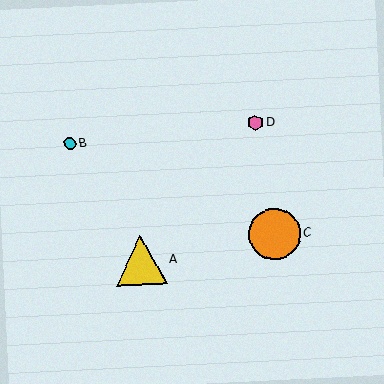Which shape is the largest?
The orange circle (labeled C) is the largest.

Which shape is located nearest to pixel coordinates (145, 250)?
The yellow triangle (labeled A) at (141, 260) is nearest to that location.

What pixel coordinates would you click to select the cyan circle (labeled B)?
Click at (70, 144) to select the cyan circle B.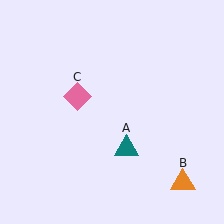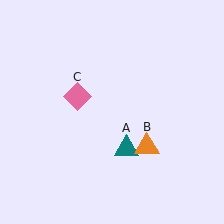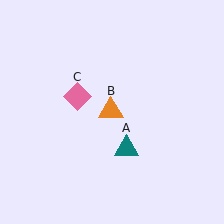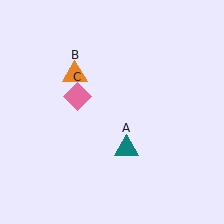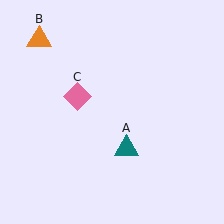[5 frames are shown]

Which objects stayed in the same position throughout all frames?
Teal triangle (object A) and pink diamond (object C) remained stationary.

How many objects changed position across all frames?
1 object changed position: orange triangle (object B).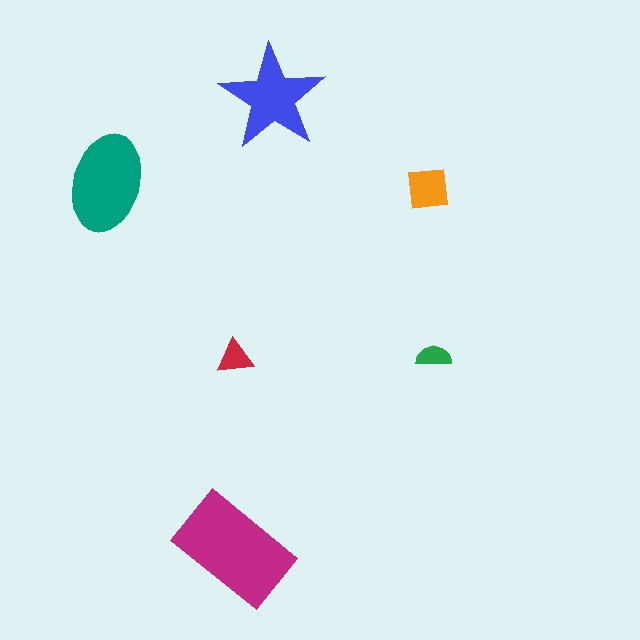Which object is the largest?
The magenta rectangle.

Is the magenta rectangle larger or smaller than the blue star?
Larger.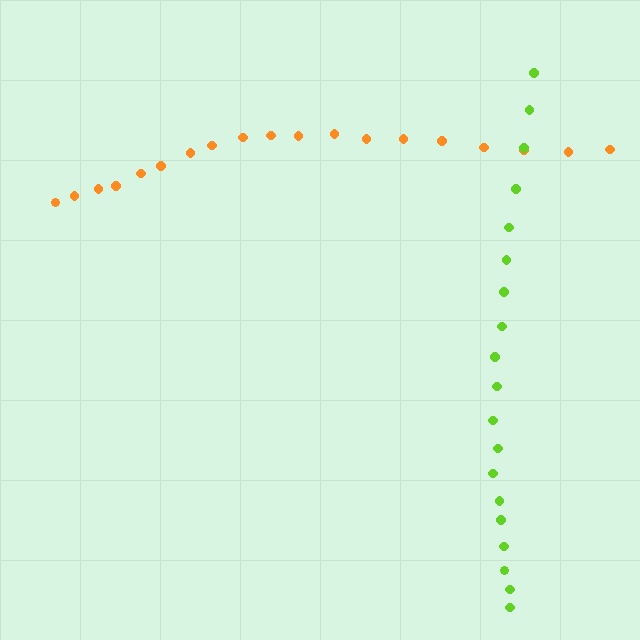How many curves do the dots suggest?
There are 2 distinct paths.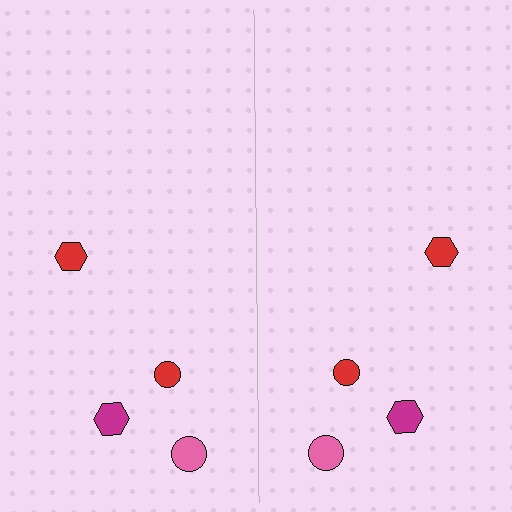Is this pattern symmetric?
Yes, this pattern has bilateral (reflection) symmetry.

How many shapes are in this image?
There are 8 shapes in this image.